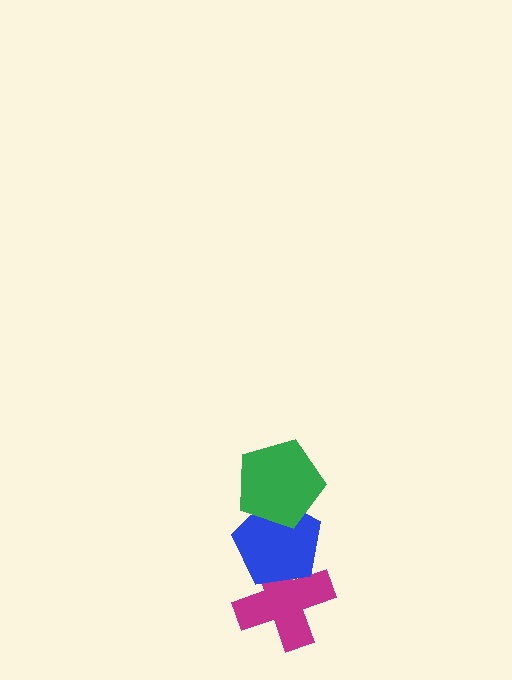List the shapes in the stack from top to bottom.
From top to bottom: the green pentagon, the blue pentagon, the magenta cross.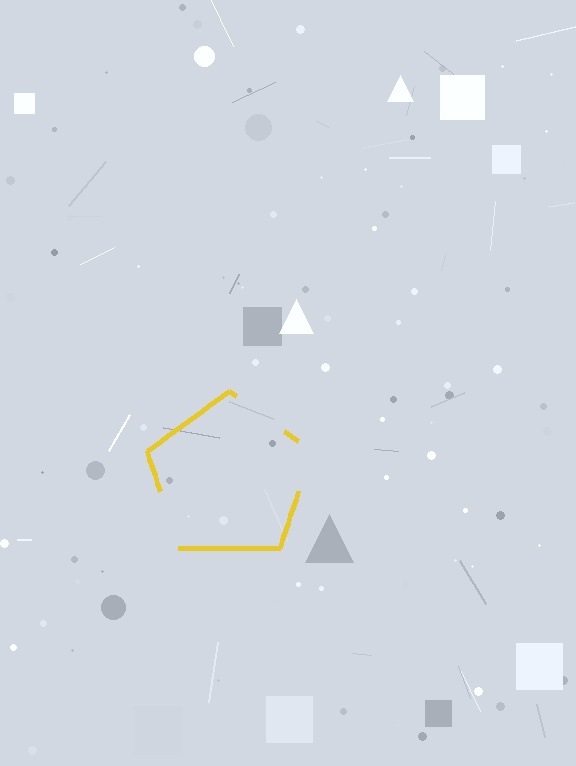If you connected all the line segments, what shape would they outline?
They would outline a pentagon.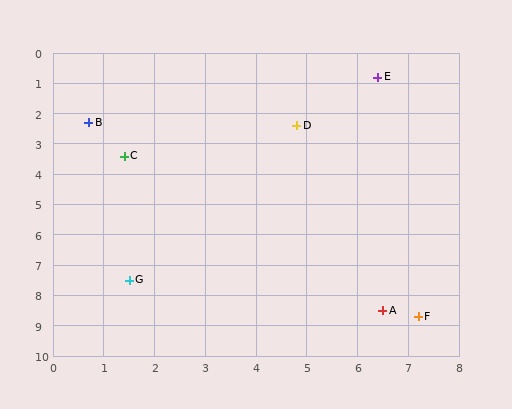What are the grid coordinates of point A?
Point A is at approximately (6.5, 8.5).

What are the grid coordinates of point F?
Point F is at approximately (7.2, 8.7).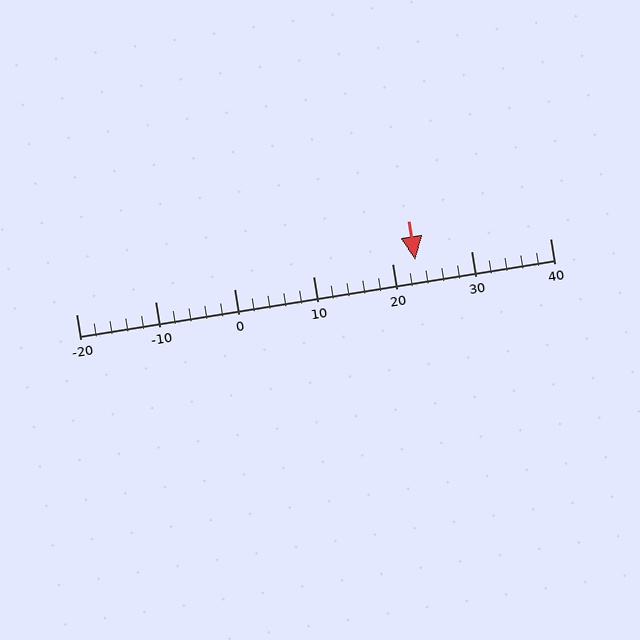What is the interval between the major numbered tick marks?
The major tick marks are spaced 10 units apart.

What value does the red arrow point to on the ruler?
The red arrow points to approximately 23.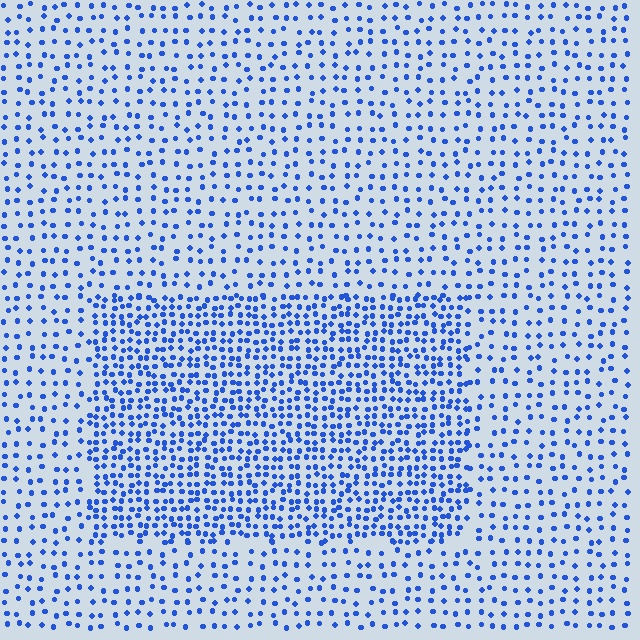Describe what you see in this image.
The image contains small blue elements arranged at two different densities. A rectangle-shaped region is visible where the elements are more densely packed than the surrounding area.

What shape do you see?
I see a rectangle.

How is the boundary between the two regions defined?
The boundary is defined by a change in element density (approximately 2.1x ratio). All elements are the same color, size, and shape.